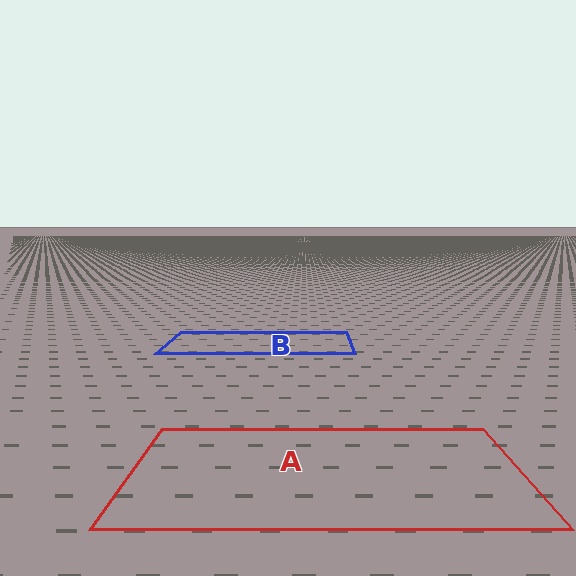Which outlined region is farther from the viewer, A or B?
Region B is farther from the viewer — the texture elements inside it appear smaller and more densely packed.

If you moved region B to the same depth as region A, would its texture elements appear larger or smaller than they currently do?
They would appear larger. At a closer depth, the same texture elements are projected at a bigger on-screen size.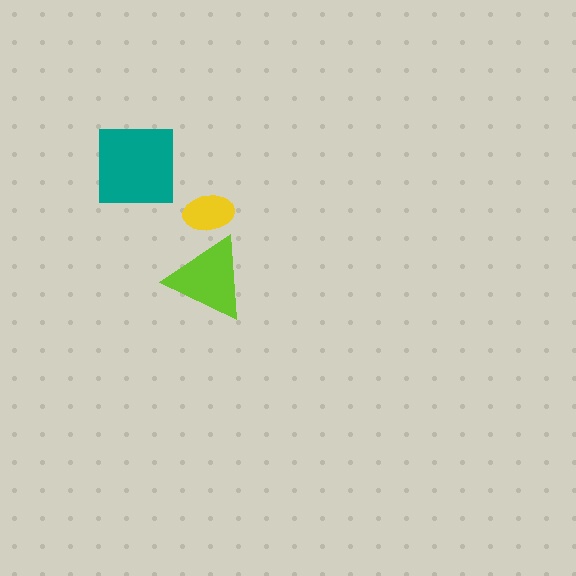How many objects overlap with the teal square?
0 objects overlap with the teal square.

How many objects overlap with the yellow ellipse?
1 object overlaps with the yellow ellipse.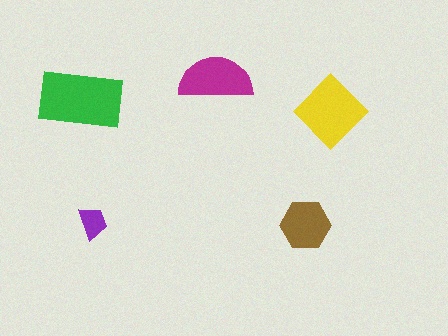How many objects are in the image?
There are 5 objects in the image.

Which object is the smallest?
The purple trapezoid.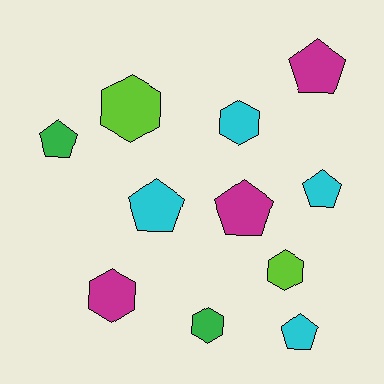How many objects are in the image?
There are 11 objects.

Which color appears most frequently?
Cyan, with 4 objects.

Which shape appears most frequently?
Pentagon, with 6 objects.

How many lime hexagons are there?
There are 2 lime hexagons.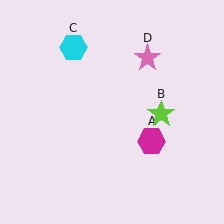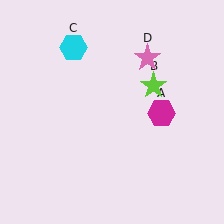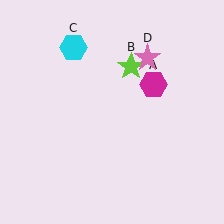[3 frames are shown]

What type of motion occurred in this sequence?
The magenta hexagon (object A), lime star (object B) rotated counterclockwise around the center of the scene.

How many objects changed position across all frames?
2 objects changed position: magenta hexagon (object A), lime star (object B).